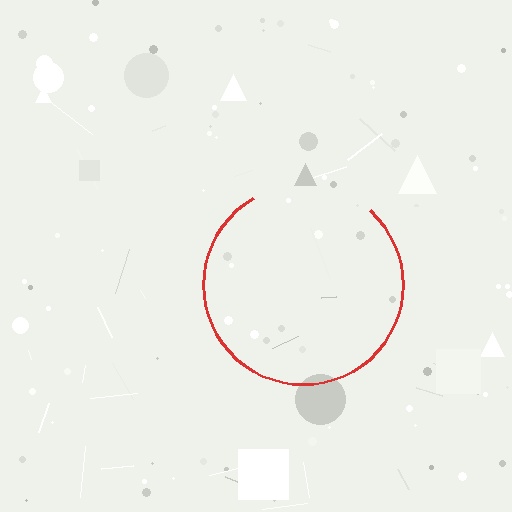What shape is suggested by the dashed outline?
The dashed outline suggests a circle.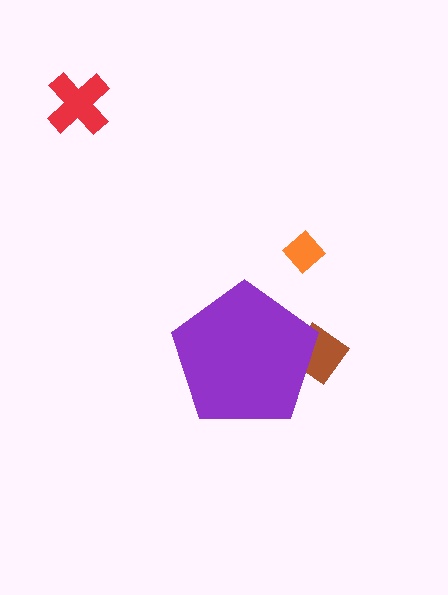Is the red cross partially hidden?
No, the red cross is fully visible.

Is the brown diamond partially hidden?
Yes, the brown diamond is partially hidden behind the purple pentagon.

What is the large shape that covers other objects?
A purple pentagon.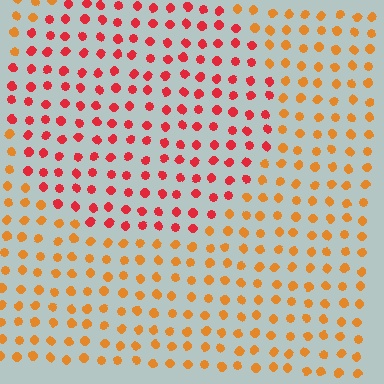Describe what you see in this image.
The image is filled with small orange elements in a uniform arrangement. A circle-shaped region is visible where the elements are tinted to a slightly different hue, forming a subtle color boundary.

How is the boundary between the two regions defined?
The boundary is defined purely by a slight shift in hue (about 37 degrees). Spacing, size, and orientation are identical on both sides.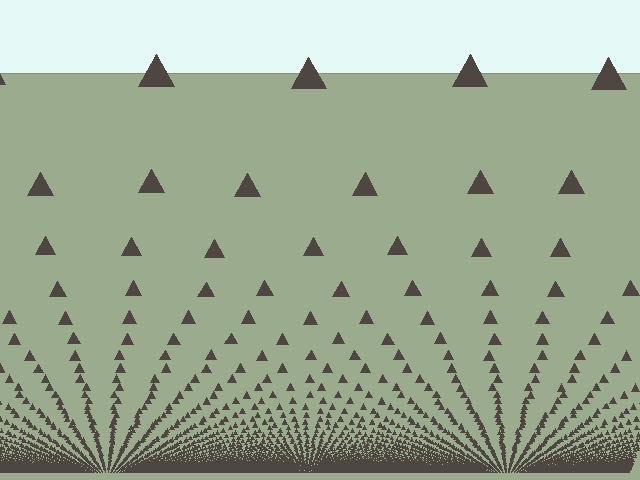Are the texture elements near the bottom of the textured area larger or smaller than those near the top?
Smaller. The gradient is inverted — elements near the bottom are smaller and denser.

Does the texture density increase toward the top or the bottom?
Density increases toward the bottom.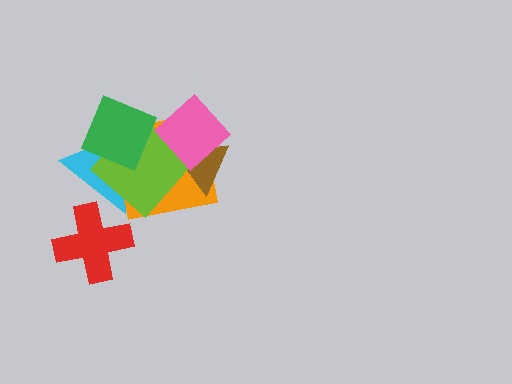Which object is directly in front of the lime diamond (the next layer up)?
The pink diamond is directly in front of the lime diamond.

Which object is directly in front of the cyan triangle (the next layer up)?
The orange square is directly in front of the cyan triangle.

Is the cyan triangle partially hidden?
Yes, it is partially covered by another shape.